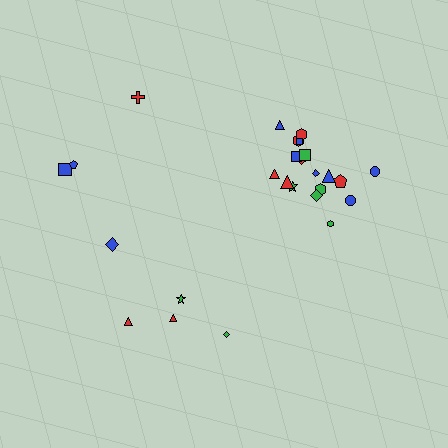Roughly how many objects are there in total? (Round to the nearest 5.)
Roughly 25 objects in total.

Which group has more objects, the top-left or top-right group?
The top-right group.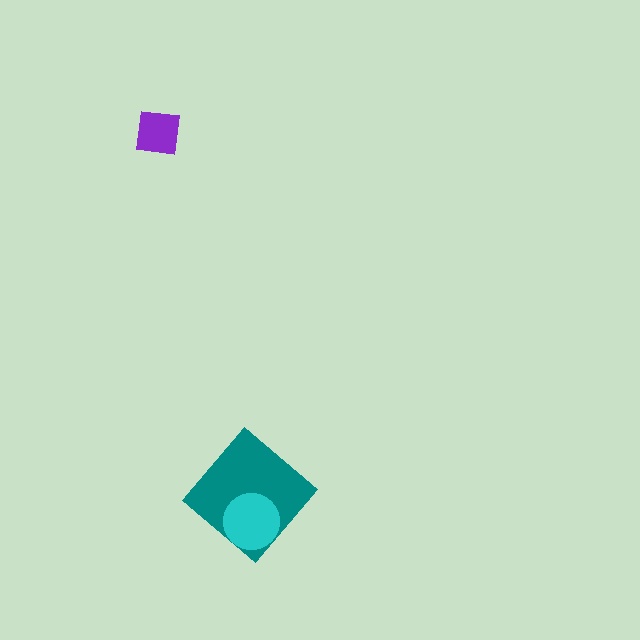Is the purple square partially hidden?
No, no other shape covers it.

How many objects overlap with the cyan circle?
1 object overlaps with the cyan circle.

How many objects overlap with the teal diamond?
1 object overlaps with the teal diamond.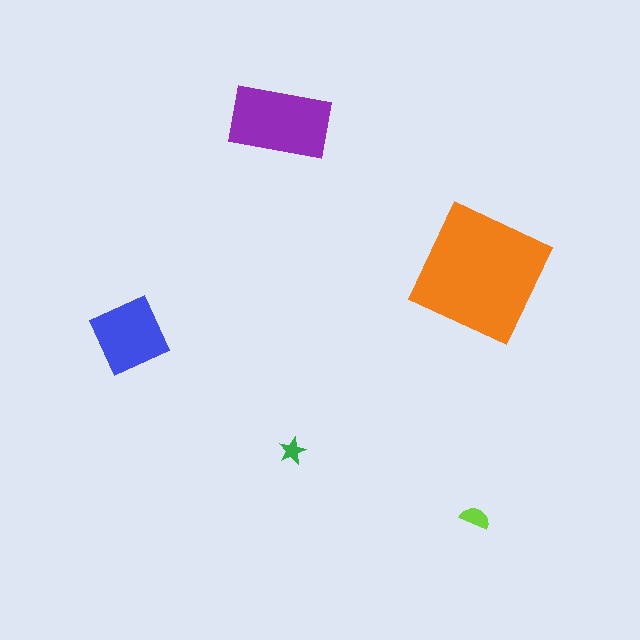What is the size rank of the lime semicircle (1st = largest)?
4th.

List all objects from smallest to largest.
The green star, the lime semicircle, the blue diamond, the purple rectangle, the orange square.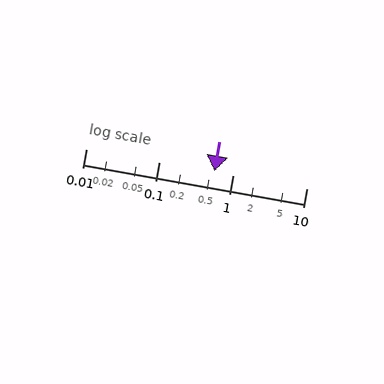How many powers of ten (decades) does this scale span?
The scale spans 3 decades, from 0.01 to 10.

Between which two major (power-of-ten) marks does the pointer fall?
The pointer is between 0.1 and 1.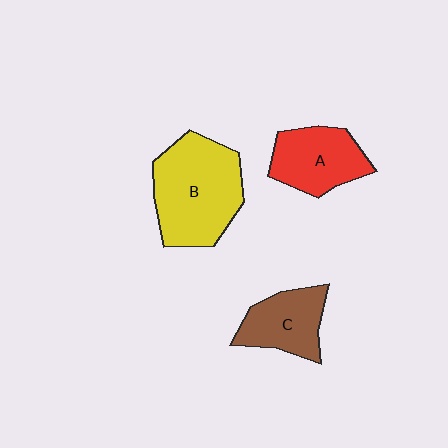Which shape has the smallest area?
Shape C (brown).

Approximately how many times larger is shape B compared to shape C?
Approximately 1.8 times.